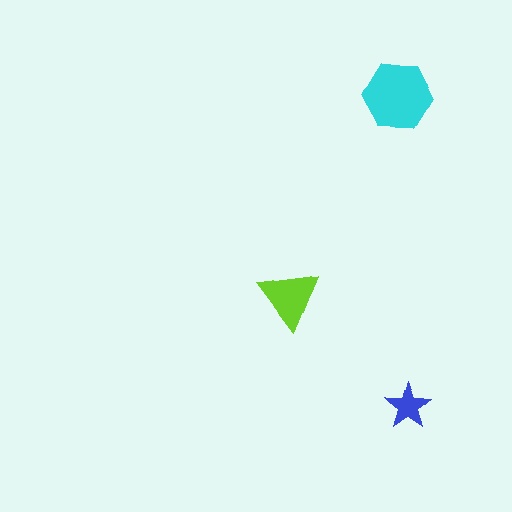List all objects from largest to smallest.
The cyan hexagon, the lime triangle, the blue star.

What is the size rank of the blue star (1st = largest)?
3rd.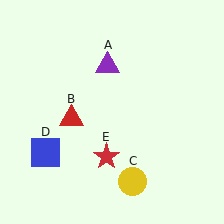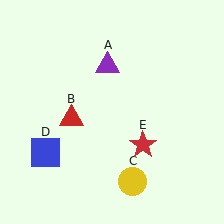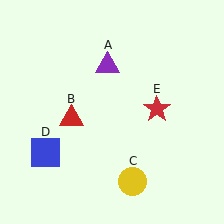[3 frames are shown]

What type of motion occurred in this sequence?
The red star (object E) rotated counterclockwise around the center of the scene.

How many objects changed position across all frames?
1 object changed position: red star (object E).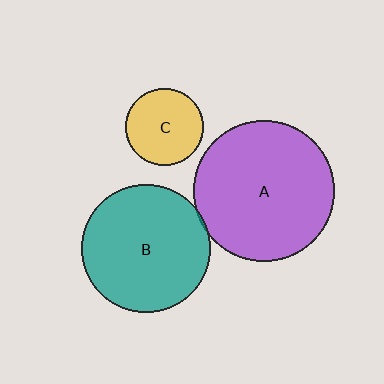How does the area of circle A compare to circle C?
Approximately 3.3 times.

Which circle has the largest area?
Circle A (purple).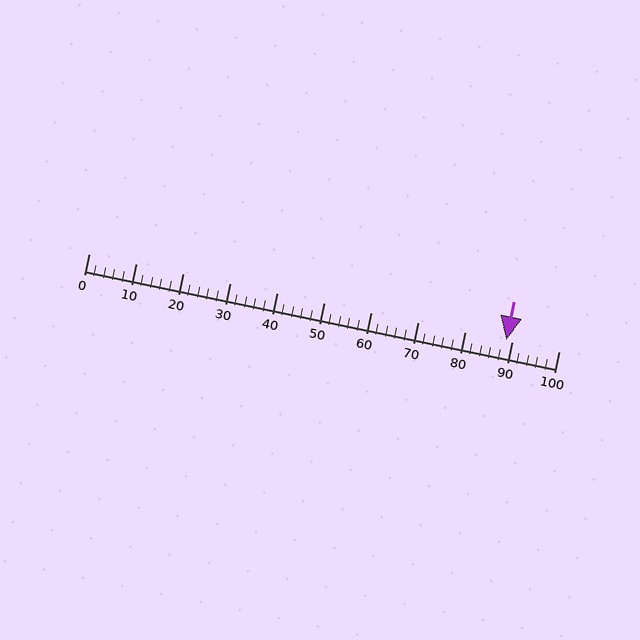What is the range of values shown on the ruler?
The ruler shows values from 0 to 100.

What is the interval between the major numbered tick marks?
The major tick marks are spaced 10 units apart.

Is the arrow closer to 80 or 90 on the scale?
The arrow is closer to 90.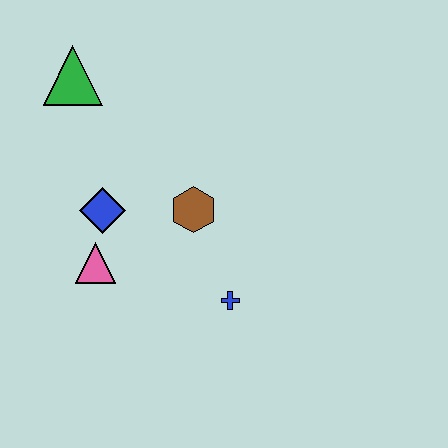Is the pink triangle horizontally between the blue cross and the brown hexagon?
No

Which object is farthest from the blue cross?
The green triangle is farthest from the blue cross.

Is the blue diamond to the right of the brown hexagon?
No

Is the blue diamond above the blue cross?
Yes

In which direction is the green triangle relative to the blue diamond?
The green triangle is above the blue diamond.